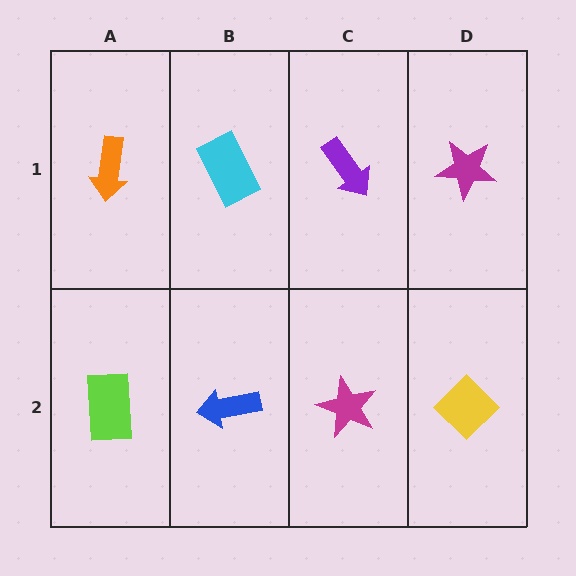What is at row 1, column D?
A magenta star.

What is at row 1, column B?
A cyan rectangle.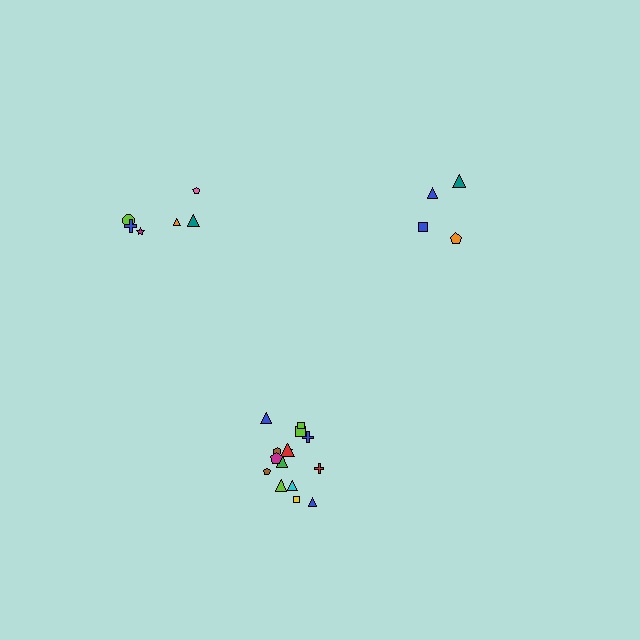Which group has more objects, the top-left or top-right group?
The top-left group.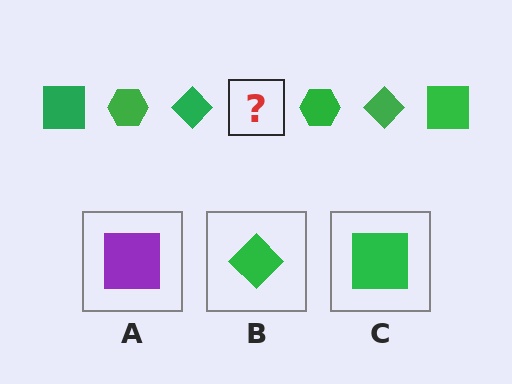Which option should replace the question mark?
Option C.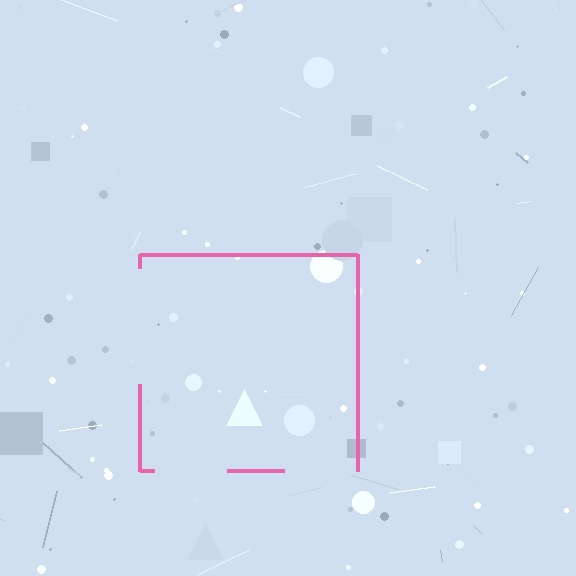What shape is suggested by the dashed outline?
The dashed outline suggests a square.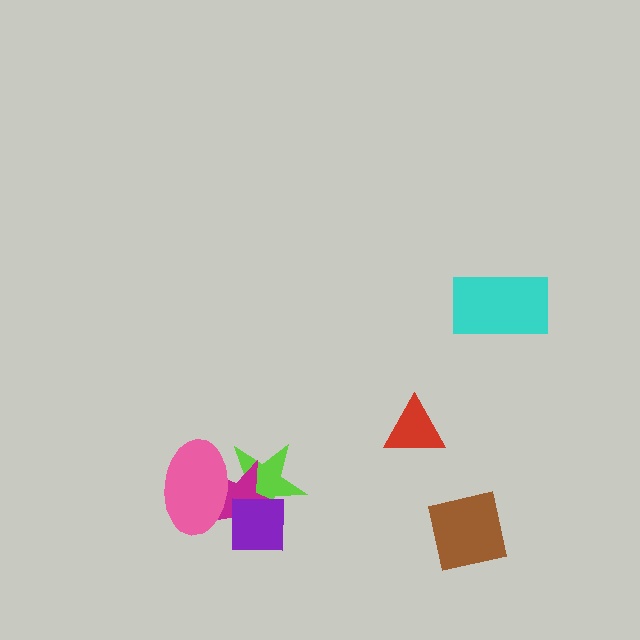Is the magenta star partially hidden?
Yes, it is partially covered by another shape.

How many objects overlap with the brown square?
0 objects overlap with the brown square.